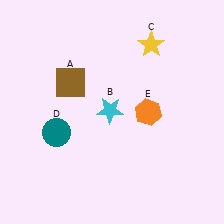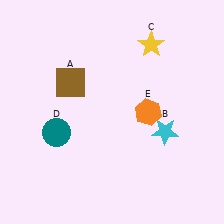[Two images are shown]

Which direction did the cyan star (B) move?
The cyan star (B) moved right.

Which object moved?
The cyan star (B) moved right.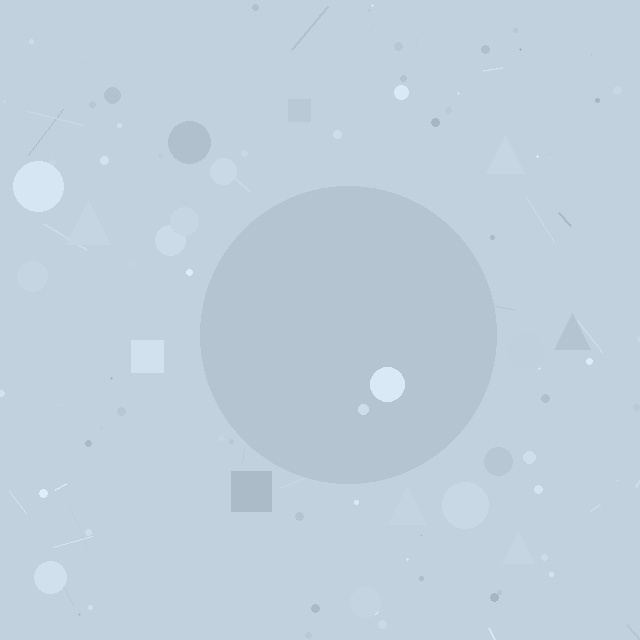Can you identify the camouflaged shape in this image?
The camouflaged shape is a circle.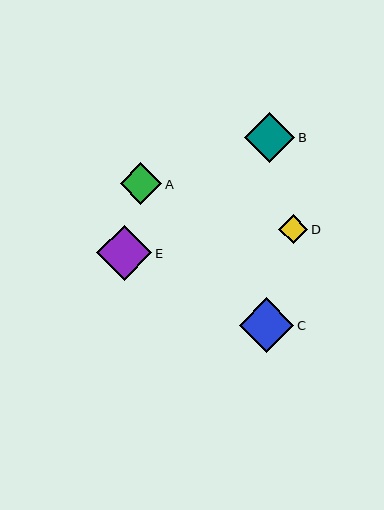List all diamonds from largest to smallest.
From largest to smallest: E, C, B, A, D.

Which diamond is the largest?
Diamond E is the largest with a size of approximately 55 pixels.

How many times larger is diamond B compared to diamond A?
Diamond B is approximately 1.2 times the size of diamond A.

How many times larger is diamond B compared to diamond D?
Diamond B is approximately 1.7 times the size of diamond D.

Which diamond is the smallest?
Diamond D is the smallest with a size of approximately 29 pixels.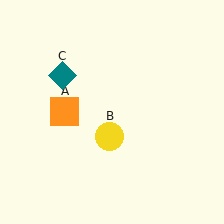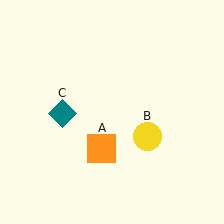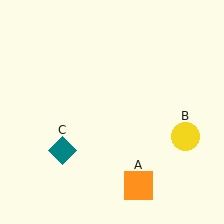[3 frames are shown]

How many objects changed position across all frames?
3 objects changed position: orange square (object A), yellow circle (object B), teal diamond (object C).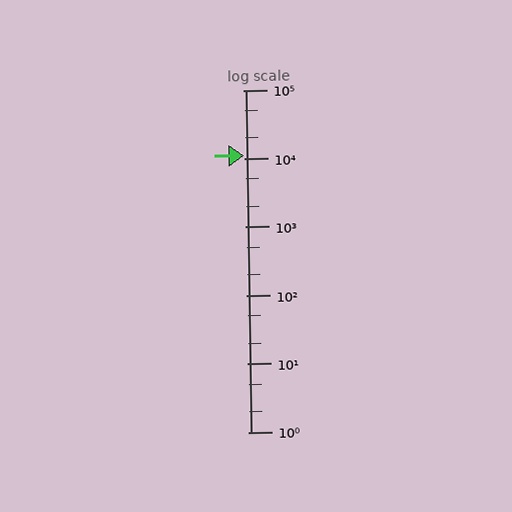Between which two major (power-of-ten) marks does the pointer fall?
The pointer is between 10000 and 100000.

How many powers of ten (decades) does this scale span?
The scale spans 5 decades, from 1 to 100000.